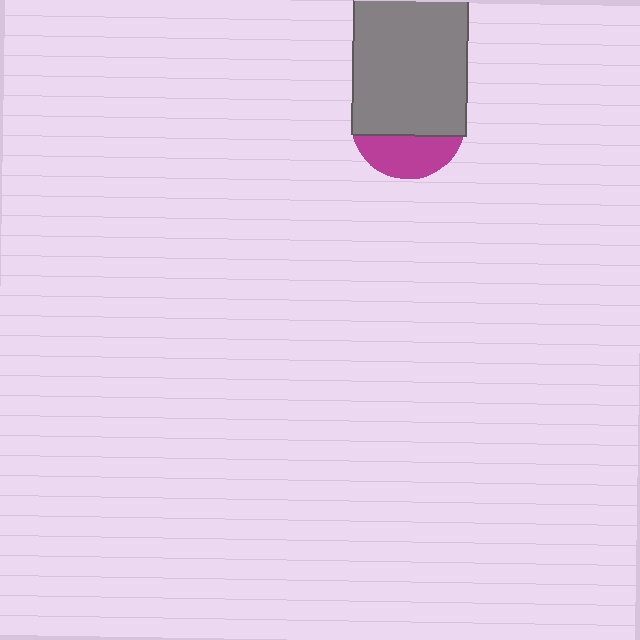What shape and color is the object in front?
The object in front is a gray rectangle.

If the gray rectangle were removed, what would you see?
You would see the complete magenta circle.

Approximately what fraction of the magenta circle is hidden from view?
Roughly 66% of the magenta circle is hidden behind the gray rectangle.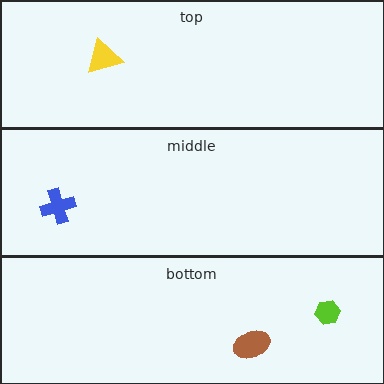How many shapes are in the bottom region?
2.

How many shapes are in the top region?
1.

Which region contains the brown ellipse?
The bottom region.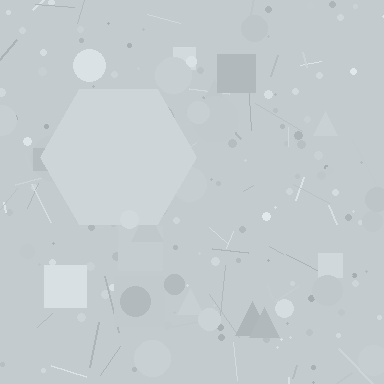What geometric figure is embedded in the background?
A hexagon is embedded in the background.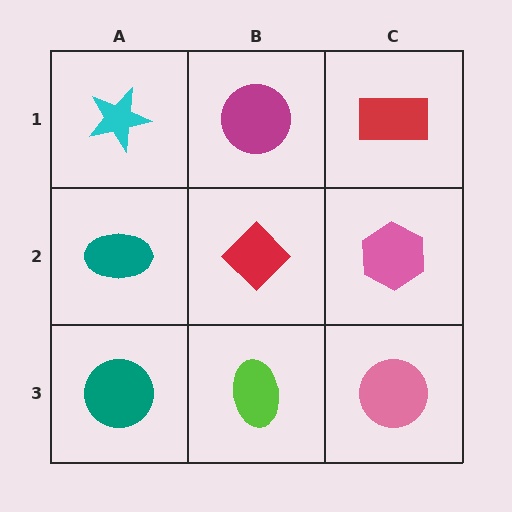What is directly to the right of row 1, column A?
A magenta circle.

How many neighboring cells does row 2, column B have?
4.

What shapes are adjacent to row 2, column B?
A magenta circle (row 1, column B), a lime ellipse (row 3, column B), a teal ellipse (row 2, column A), a pink hexagon (row 2, column C).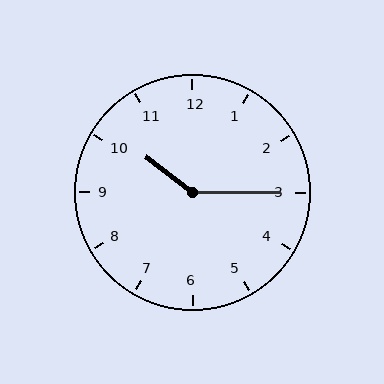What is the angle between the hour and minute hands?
Approximately 142 degrees.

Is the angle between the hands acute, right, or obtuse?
It is obtuse.